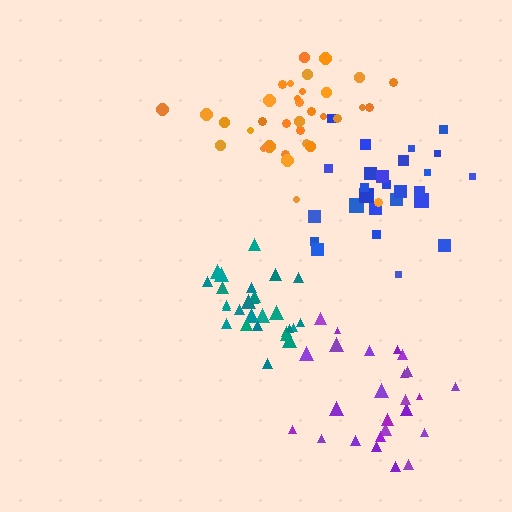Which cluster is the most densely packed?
Teal.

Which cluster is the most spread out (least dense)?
Blue.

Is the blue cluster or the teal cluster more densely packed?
Teal.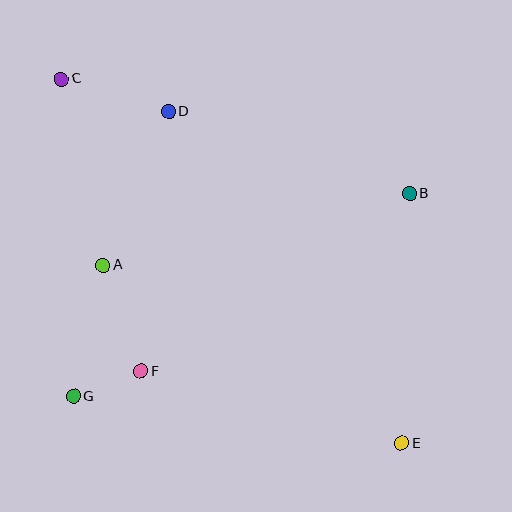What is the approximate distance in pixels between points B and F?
The distance between B and F is approximately 322 pixels.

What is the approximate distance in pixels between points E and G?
The distance between E and G is approximately 331 pixels.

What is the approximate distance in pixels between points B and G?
The distance between B and G is approximately 393 pixels.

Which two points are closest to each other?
Points F and G are closest to each other.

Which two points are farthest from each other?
Points C and E are farthest from each other.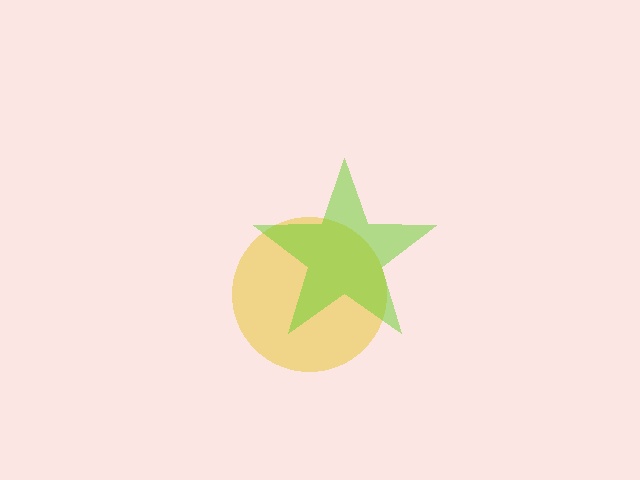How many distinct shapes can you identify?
There are 2 distinct shapes: a yellow circle, a lime star.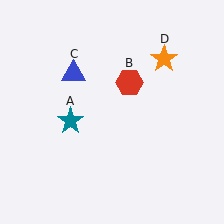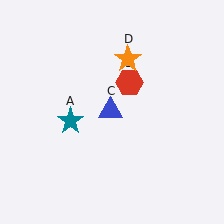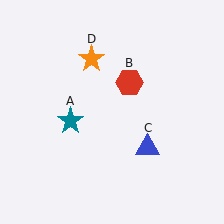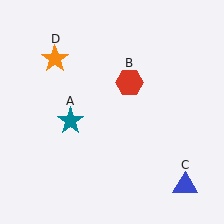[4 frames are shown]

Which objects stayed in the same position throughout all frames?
Teal star (object A) and red hexagon (object B) remained stationary.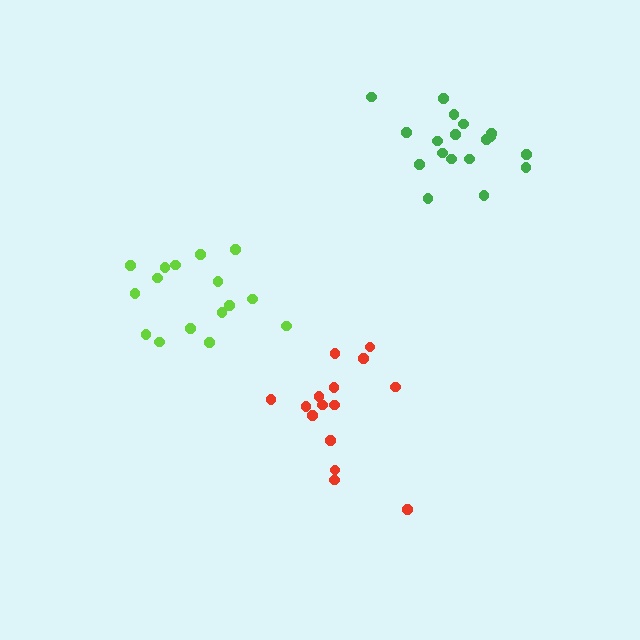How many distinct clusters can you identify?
There are 3 distinct clusters.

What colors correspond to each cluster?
The clusters are colored: red, green, lime.